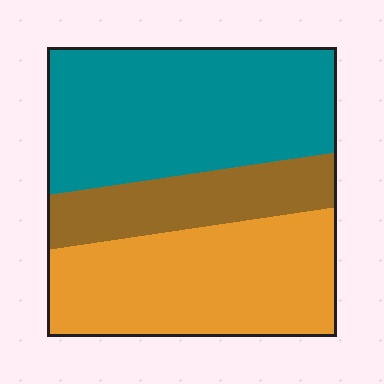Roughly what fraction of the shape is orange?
Orange covers around 35% of the shape.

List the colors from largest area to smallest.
From largest to smallest: teal, orange, brown.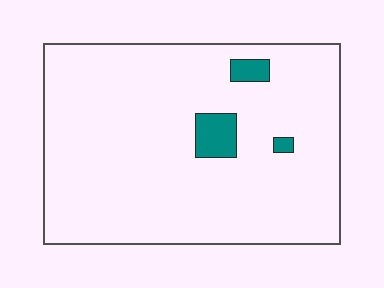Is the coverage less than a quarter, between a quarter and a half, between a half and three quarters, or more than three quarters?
Less than a quarter.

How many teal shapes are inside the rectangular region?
3.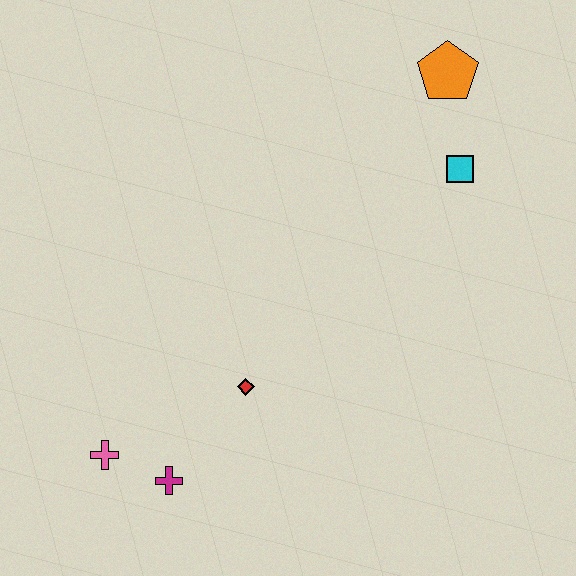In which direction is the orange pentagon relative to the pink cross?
The orange pentagon is above the pink cross.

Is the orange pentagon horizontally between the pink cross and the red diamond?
No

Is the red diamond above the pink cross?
Yes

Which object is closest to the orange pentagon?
The cyan square is closest to the orange pentagon.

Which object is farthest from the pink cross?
The orange pentagon is farthest from the pink cross.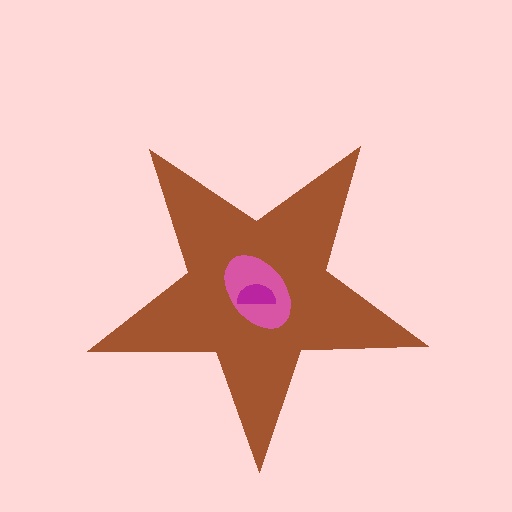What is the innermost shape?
The magenta semicircle.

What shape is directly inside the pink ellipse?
The magenta semicircle.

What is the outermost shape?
The brown star.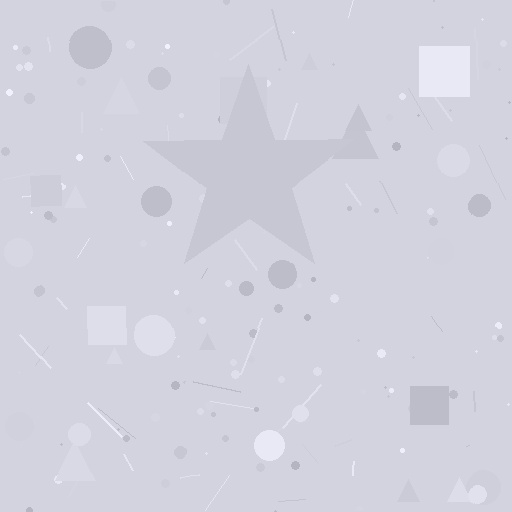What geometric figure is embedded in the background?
A star is embedded in the background.